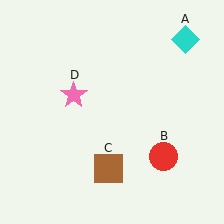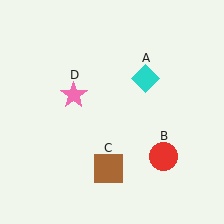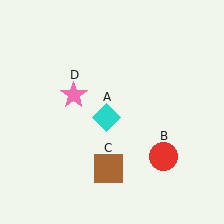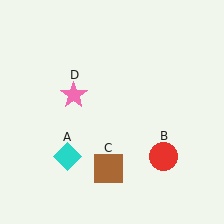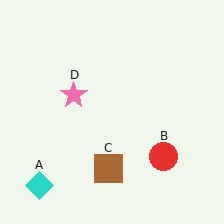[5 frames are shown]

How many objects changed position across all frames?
1 object changed position: cyan diamond (object A).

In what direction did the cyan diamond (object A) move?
The cyan diamond (object A) moved down and to the left.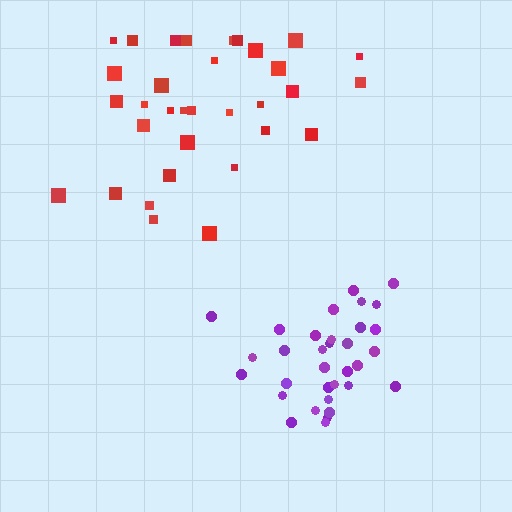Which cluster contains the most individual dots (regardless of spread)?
Red (34).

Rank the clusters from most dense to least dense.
purple, red.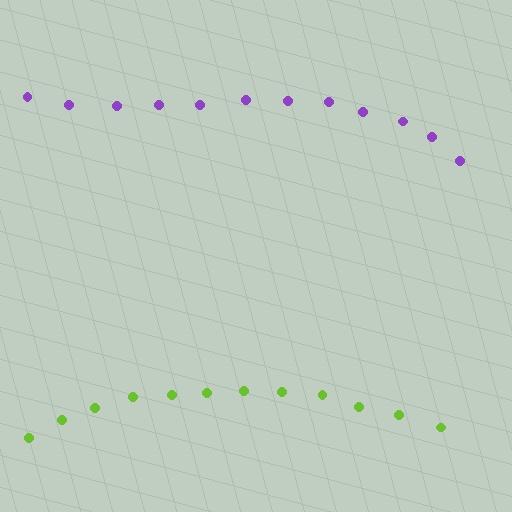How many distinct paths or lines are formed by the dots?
There are 2 distinct paths.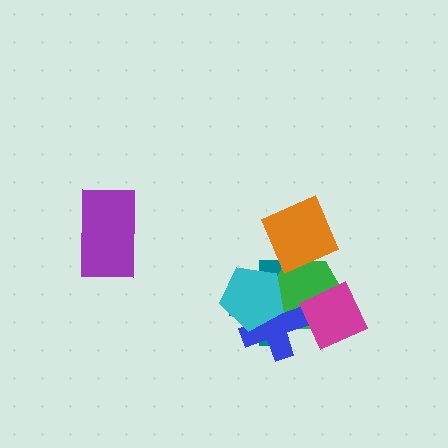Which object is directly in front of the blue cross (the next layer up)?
The cyan pentagon is directly in front of the blue cross.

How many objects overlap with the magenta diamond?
3 objects overlap with the magenta diamond.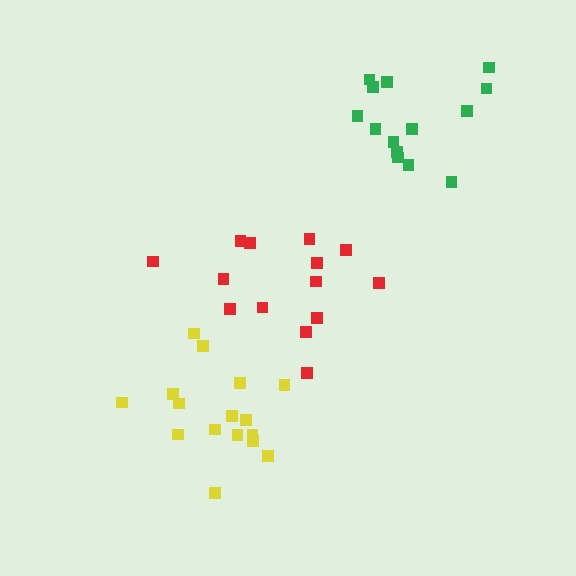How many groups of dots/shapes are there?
There are 3 groups.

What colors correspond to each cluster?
The clusters are colored: yellow, green, red.